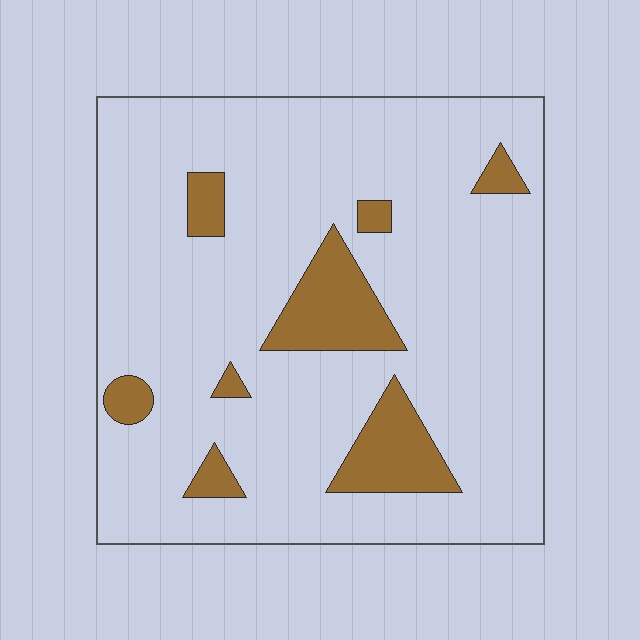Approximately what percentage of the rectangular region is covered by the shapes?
Approximately 15%.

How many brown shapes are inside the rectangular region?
8.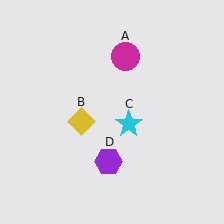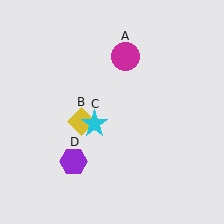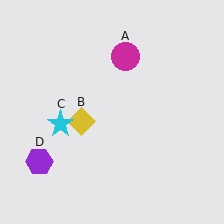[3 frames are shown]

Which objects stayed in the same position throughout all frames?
Magenta circle (object A) and yellow diamond (object B) remained stationary.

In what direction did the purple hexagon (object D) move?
The purple hexagon (object D) moved left.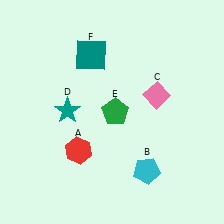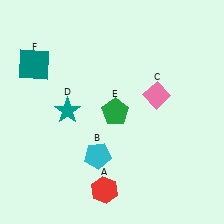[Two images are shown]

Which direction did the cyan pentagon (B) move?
The cyan pentagon (B) moved left.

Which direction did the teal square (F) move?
The teal square (F) moved left.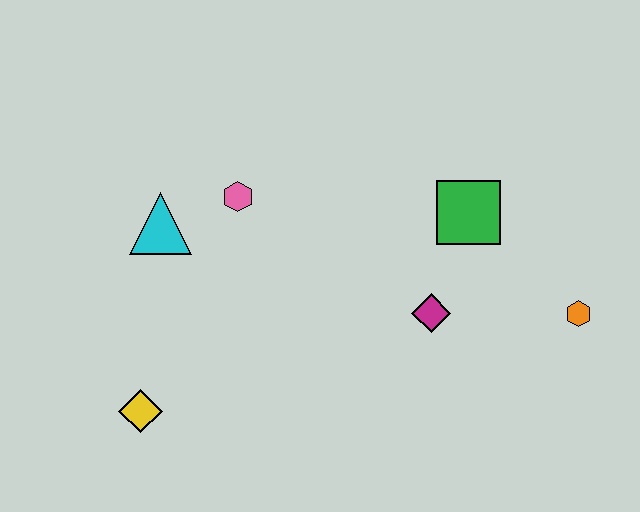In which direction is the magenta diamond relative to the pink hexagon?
The magenta diamond is to the right of the pink hexagon.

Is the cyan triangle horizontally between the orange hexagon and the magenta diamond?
No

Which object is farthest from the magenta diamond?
The yellow diamond is farthest from the magenta diamond.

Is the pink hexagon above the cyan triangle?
Yes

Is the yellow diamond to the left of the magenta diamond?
Yes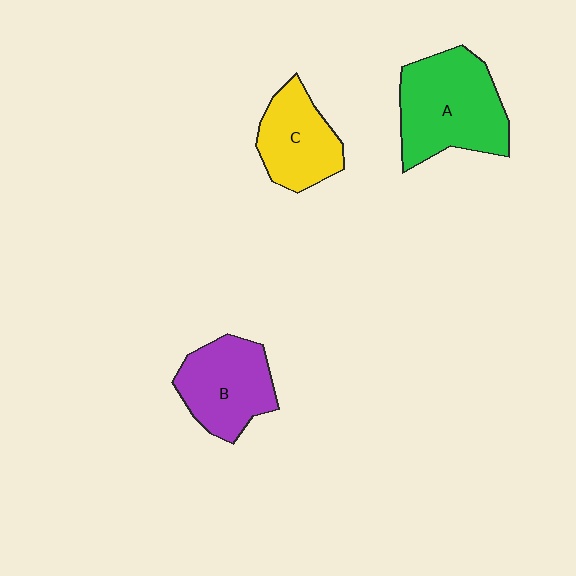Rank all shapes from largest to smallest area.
From largest to smallest: A (green), B (purple), C (yellow).